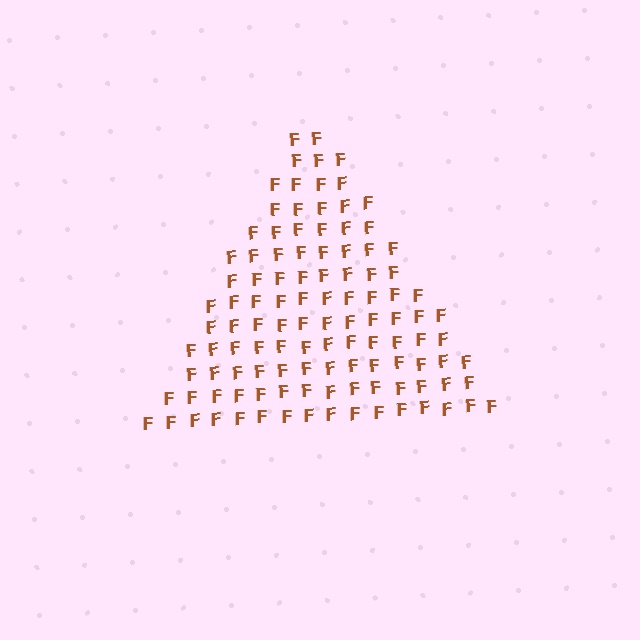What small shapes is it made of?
It is made of small letter F's.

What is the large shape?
The large shape is a triangle.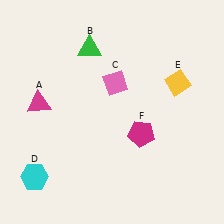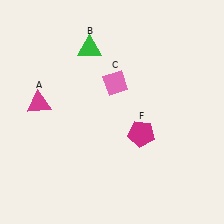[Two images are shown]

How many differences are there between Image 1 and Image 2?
There are 2 differences between the two images.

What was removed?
The yellow diamond (E), the cyan hexagon (D) were removed in Image 2.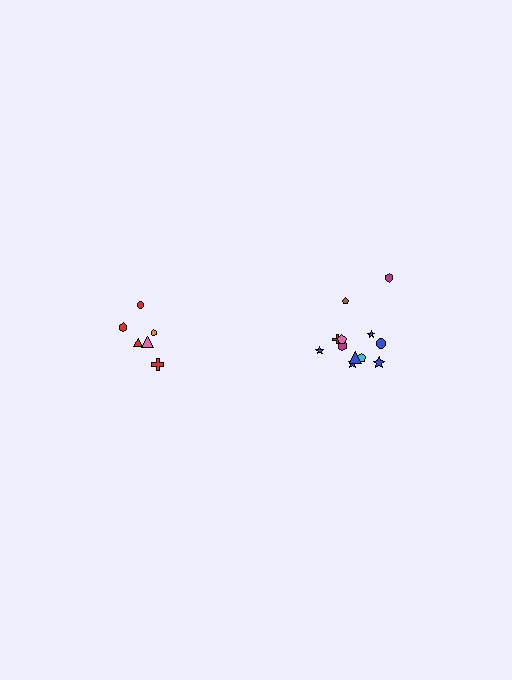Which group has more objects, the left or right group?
The right group.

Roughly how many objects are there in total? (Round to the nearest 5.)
Roughly 20 objects in total.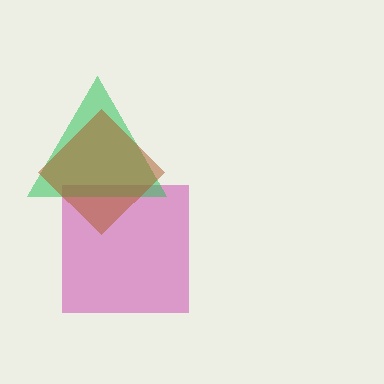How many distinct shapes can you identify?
There are 3 distinct shapes: a magenta square, a green triangle, a brown diamond.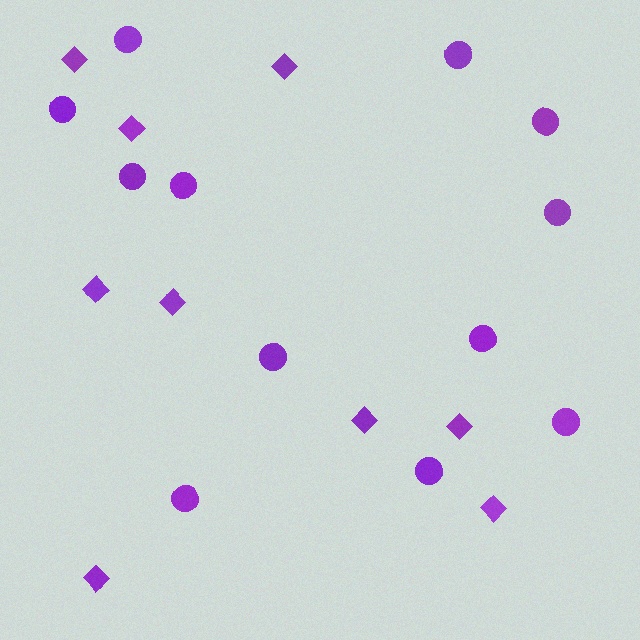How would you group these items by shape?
There are 2 groups: one group of circles (12) and one group of diamonds (9).